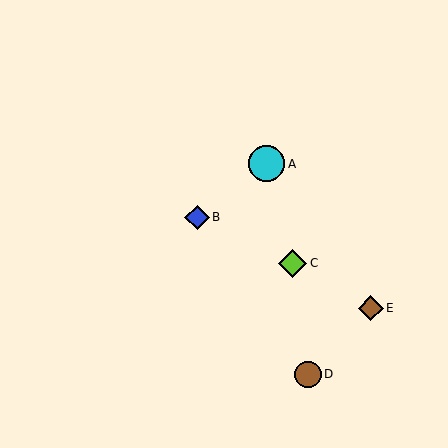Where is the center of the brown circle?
The center of the brown circle is at (308, 374).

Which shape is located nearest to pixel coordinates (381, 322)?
The brown diamond (labeled E) at (371, 308) is nearest to that location.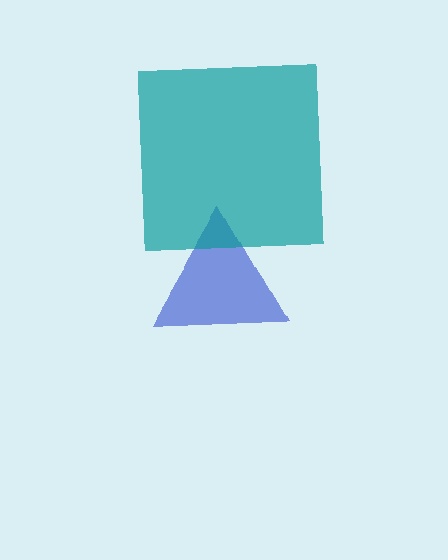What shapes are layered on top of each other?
The layered shapes are: a blue triangle, a teal square.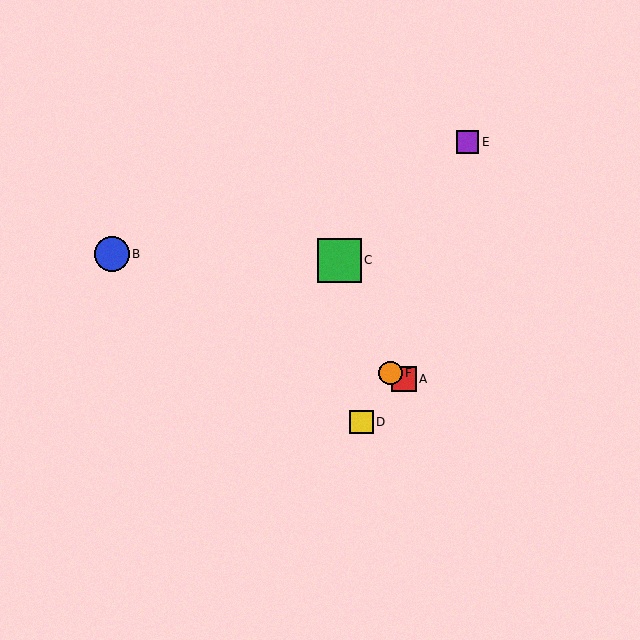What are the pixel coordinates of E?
Object E is at (467, 142).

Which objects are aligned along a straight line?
Objects A, B, F are aligned along a straight line.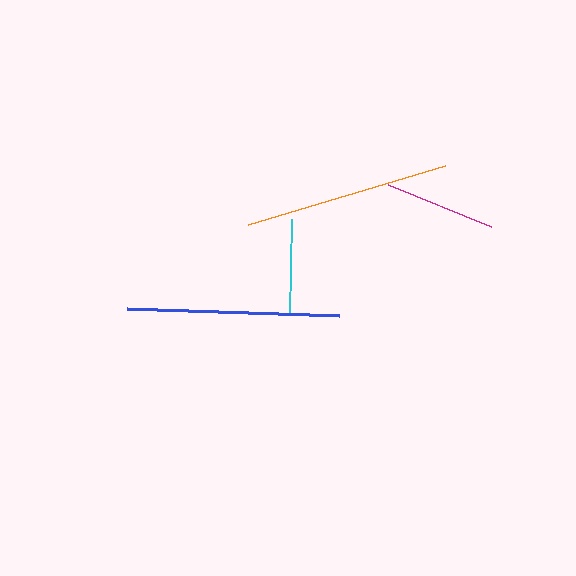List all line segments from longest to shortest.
From longest to shortest: blue, orange, magenta, cyan.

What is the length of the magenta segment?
The magenta segment is approximately 111 pixels long.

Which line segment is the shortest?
The cyan line is the shortest at approximately 96 pixels.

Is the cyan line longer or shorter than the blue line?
The blue line is longer than the cyan line.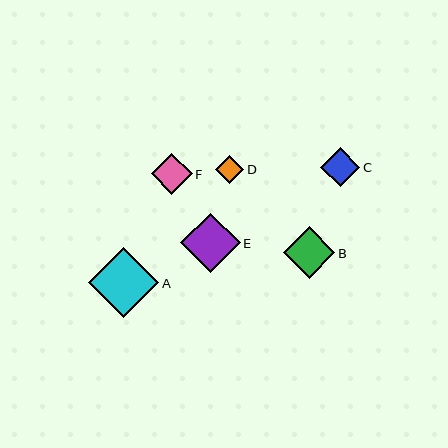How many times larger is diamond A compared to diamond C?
Diamond A is approximately 1.8 times the size of diamond C.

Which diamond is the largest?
Diamond A is the largest with a size of approximately 70 pixels.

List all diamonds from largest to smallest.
From largest to smallest: A, E, B, F, C, D.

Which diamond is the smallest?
Diamond D is the smallest with a size of approximately 28 pixels.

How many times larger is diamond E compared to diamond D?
Diamond E is approximately 2.1 times the size of diamond D.